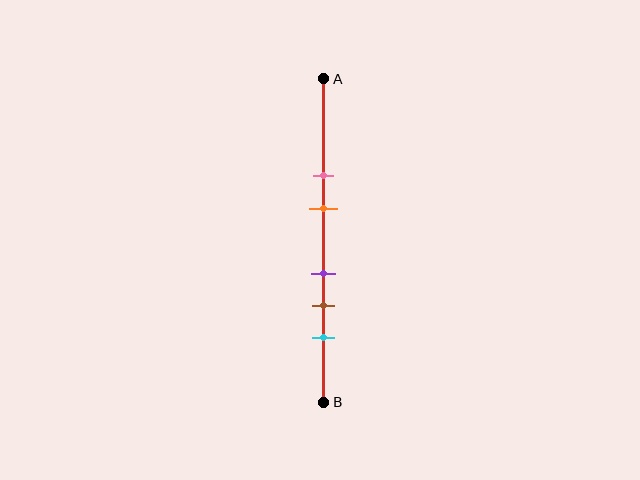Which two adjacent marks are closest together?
The purple and brown marks are the closest adjacent pair.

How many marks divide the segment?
There are 5 marks dividing the segment.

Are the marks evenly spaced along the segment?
No, the marks are not evenly spaced.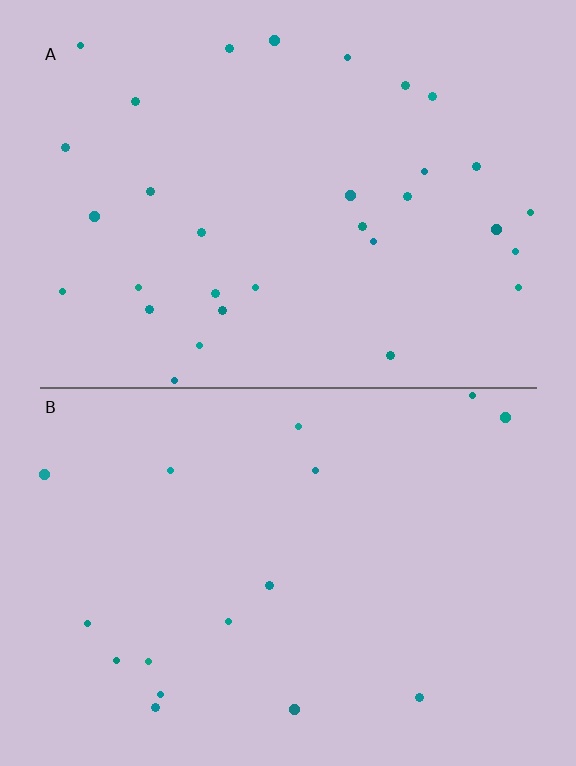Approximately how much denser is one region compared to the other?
Approximately 1.9× — region A over region B.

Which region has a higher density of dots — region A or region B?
A (the top).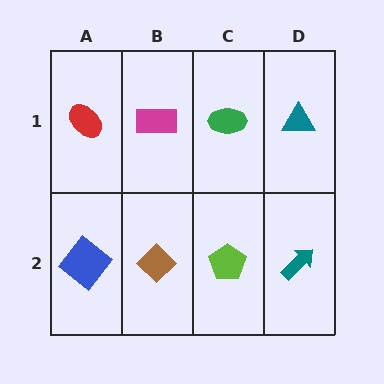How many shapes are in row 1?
4 shapes.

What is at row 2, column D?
A teal arrow.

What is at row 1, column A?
A red ellipse.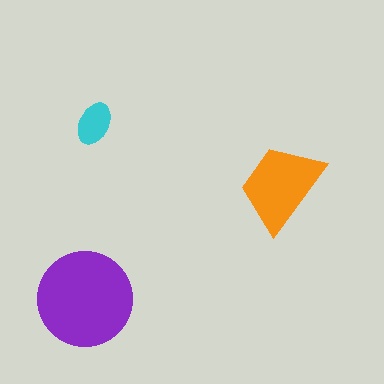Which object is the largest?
The purple circle.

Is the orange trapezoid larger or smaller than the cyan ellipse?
Larger.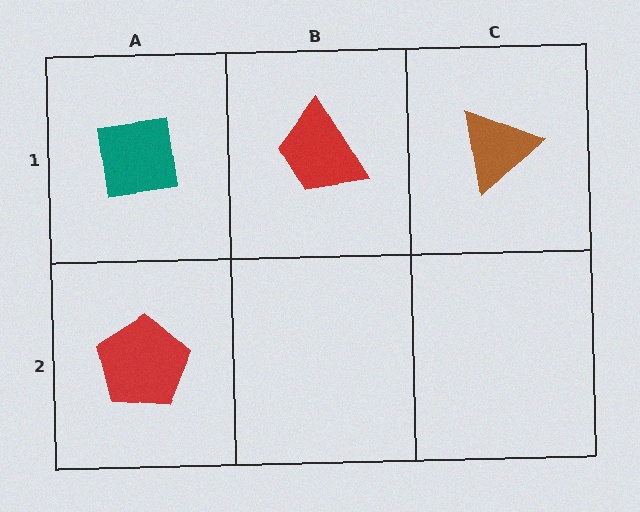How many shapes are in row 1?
3 shapes.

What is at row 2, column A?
A red pentagon.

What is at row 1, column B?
A red trapezoid.